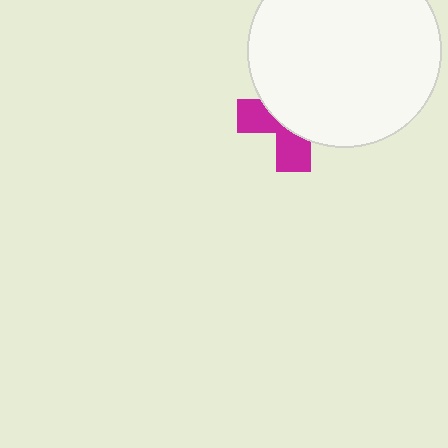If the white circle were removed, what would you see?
You would see the complete magenta cross.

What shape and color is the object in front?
The object in front is a white circle.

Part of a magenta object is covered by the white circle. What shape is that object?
It is a cross.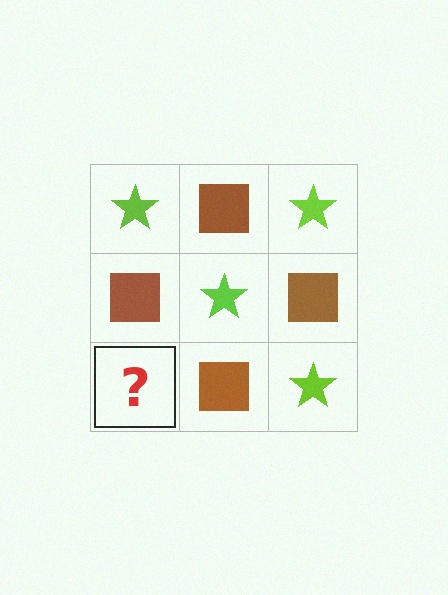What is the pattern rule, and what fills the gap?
The rule is that it alternates lime star and brown square in a checkerboard pattern. The gap should be filled with a lime star.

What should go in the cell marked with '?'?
The missing cell should contain a lime star.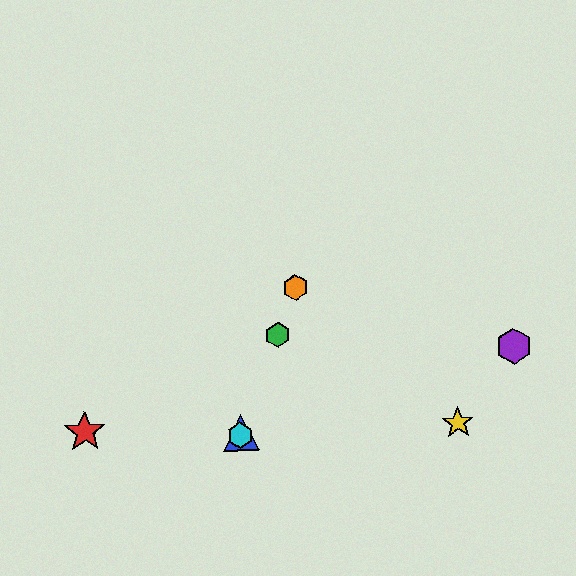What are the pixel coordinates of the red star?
The red star is at (85, 432).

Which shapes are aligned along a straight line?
The blue triangle, the green hexagon, the orange hexagon, the cyan hexagon are aligned along a straight line.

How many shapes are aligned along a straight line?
4 shapes (the blue triangle, the green hexagon, the orange hexagon, the cyan hexagon) are aligned along a straight line.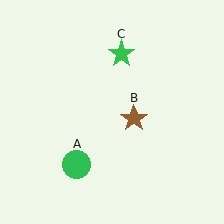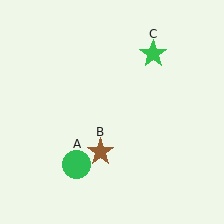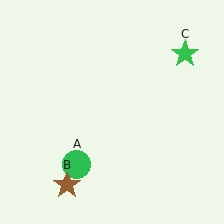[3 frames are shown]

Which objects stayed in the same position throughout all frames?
Green circle (object A) remained stationary.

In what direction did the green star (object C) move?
The green star (object C) moved right.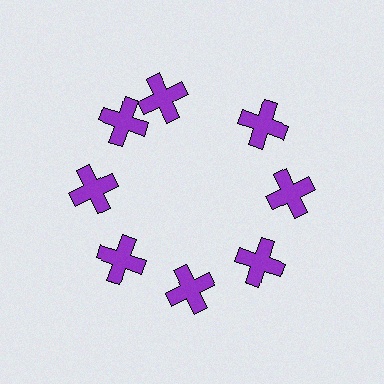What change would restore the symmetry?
The symmetry would be restored by rotating it back into even spacing with its neighbors so that all 8 crosses sit at equal angles and equal distance from the center.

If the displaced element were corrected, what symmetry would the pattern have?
It would have 8-fold rotational symmetry — the pattern would map onto itself every 45 degrees.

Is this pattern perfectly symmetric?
No. The 8 purple crosses are arranged in a ring, but one element near the 12 o'clock position is rotated out of alignment along the ring, breaking the 8-fold rotational symmetry.